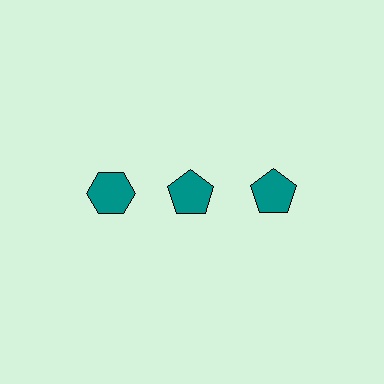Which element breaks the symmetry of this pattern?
The teal hexagon in the top row, leftmost column breaks the symmetry. All other shapes are teal pentagons.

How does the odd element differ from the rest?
It has a different shape: hexagon instead of pentagon.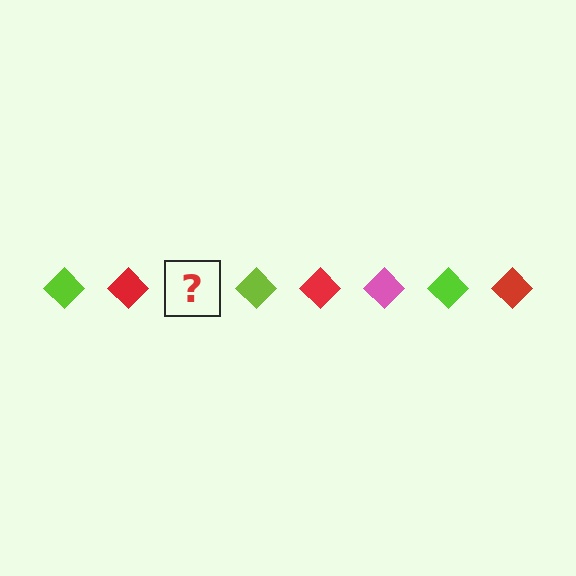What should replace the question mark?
The question mark should be replaced with a pink diamond.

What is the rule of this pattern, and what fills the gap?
The rule is that the pattern cycles through lime, red, pink diamonds. The gap should be filled with a pink diamond.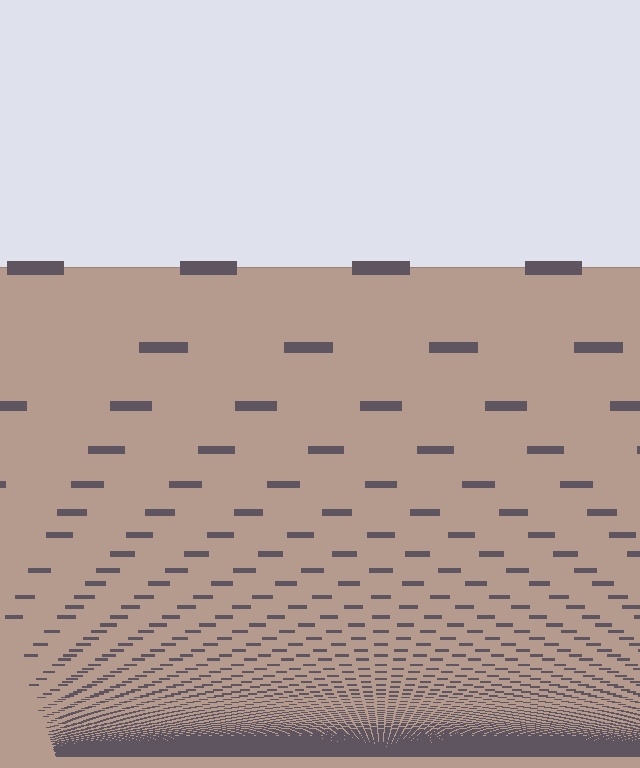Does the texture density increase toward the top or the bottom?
Density increases toward the bottom.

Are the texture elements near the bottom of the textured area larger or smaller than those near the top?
Smaller. The gradient is inverted — elements near the bottom are smaller and denser.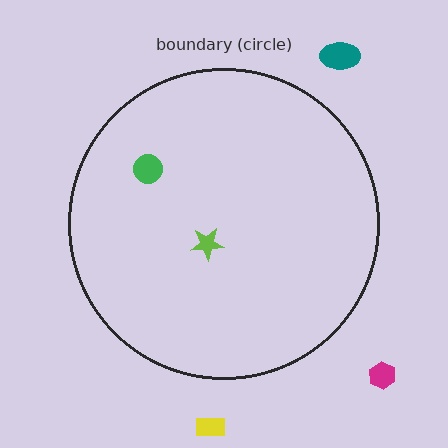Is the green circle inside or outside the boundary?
Inside.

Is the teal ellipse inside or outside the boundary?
Outside.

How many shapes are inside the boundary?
2 inside, 3 outside.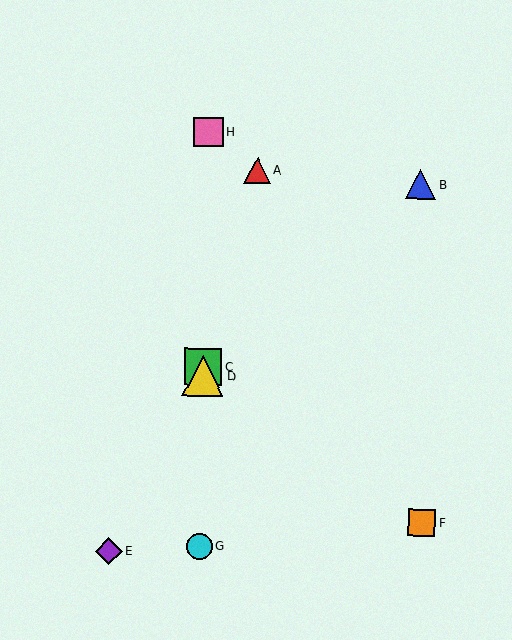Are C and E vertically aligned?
No, C is at x≈203 and E is at x≈109.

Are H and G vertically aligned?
Yes, both are at x≈208.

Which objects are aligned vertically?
Objects C, D, G, H are aligned vertically.